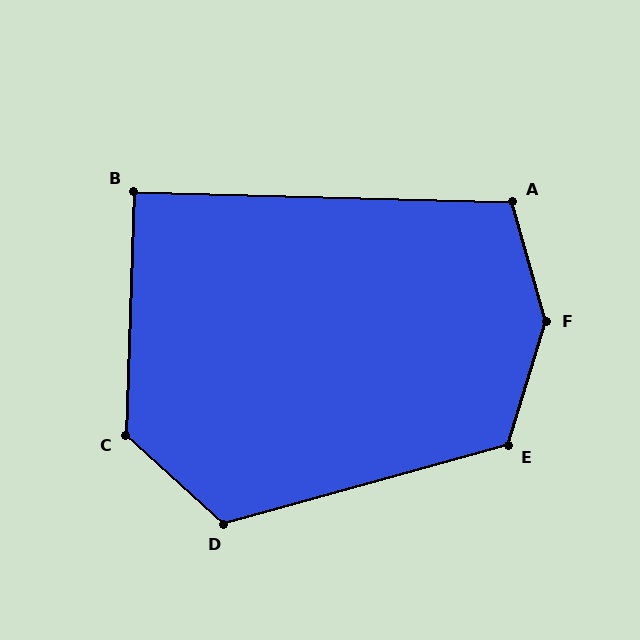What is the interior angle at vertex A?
Approximately 107 degrees (obtuse).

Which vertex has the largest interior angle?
F, at approximately 147 degrees.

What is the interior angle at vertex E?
Approximately 123 degrees (obtuse).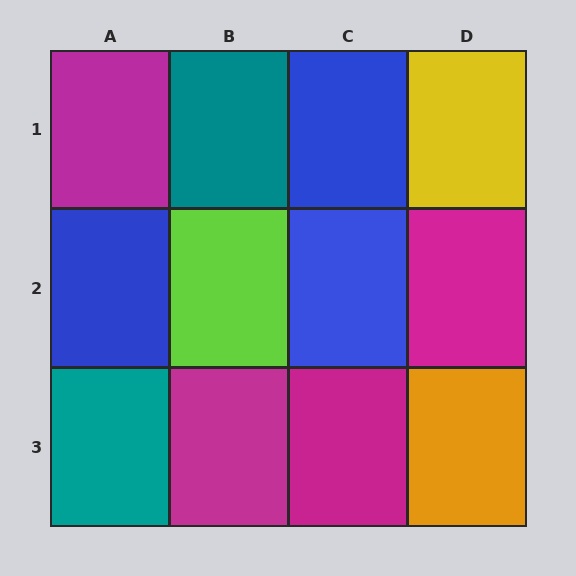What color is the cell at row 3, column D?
Orange.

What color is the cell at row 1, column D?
Yellow.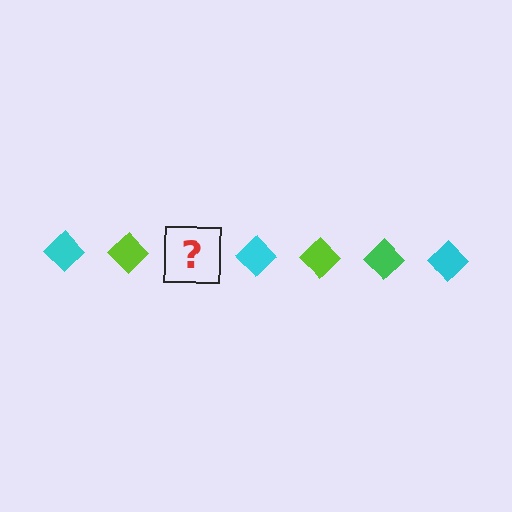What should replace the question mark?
The question mark should be replaced with a green diamond.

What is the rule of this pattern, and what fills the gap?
The rule is that the pattern cycles through cyan, lime, green diamonds. The gap should be filled with a green diamond.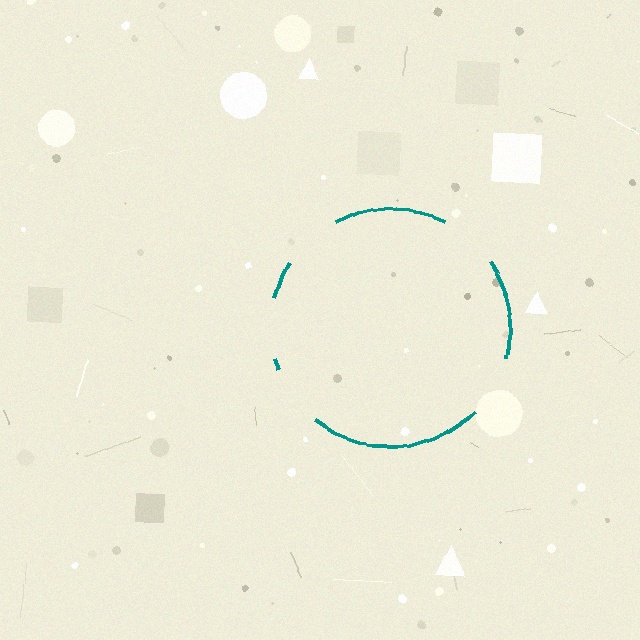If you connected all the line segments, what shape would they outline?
They would outline a circle.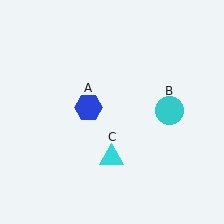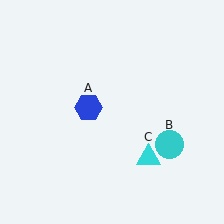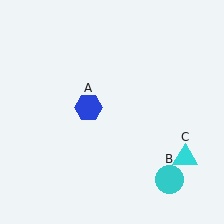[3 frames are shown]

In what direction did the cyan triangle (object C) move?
The cyan triangle (object C) moved right.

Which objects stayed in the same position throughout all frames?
Blue hexagon (object A) remained stationary.